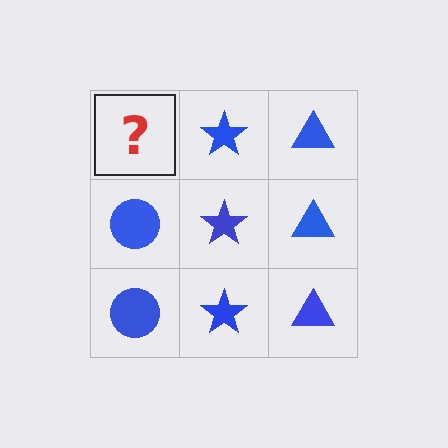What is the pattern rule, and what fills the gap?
The rule is that each column has a consistent shape. The gap should be filled with a blue circle.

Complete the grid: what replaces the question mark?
The question mark should be replaced with a blue circle.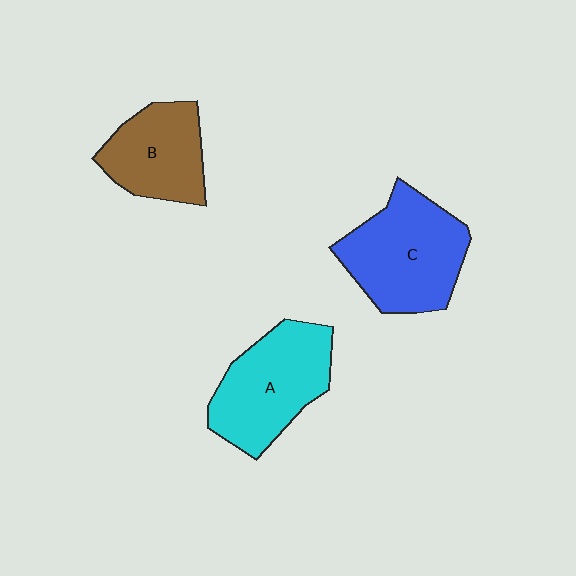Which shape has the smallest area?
Shape B (brown).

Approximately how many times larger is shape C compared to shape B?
Approximately 1.4 times.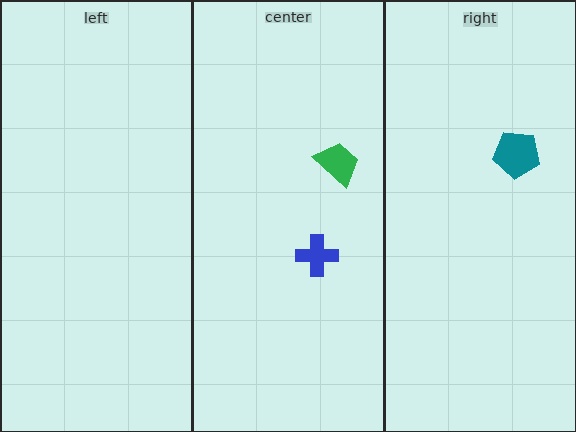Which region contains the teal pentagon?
The right region.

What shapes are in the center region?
The green trapezoid, the blue cross.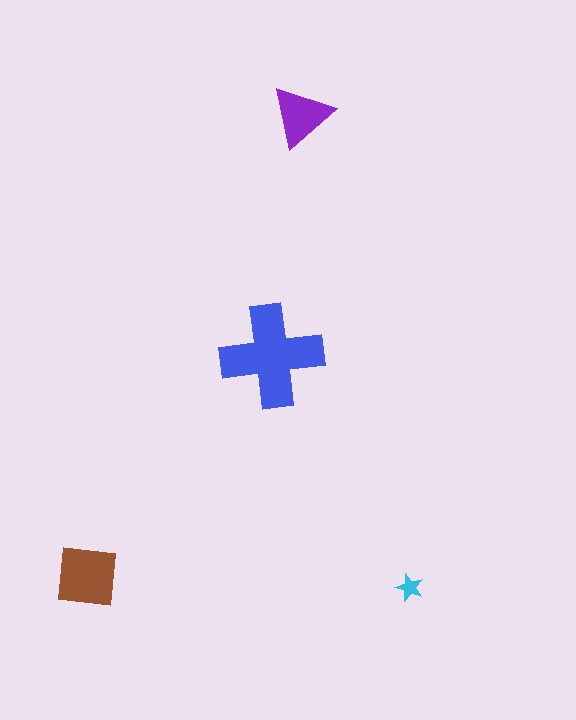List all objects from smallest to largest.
The cyan star, the purple triangle, the brown square, the blue cross.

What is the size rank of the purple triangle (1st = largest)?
3rd.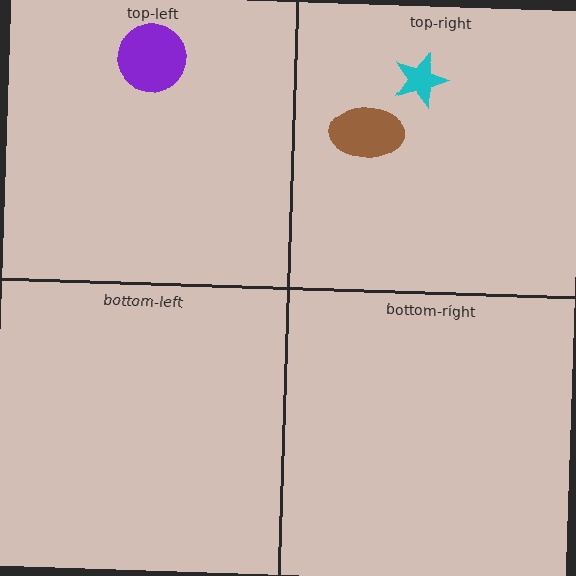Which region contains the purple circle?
The top-left region.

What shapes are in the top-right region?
The cyan star, the brown ellipse.